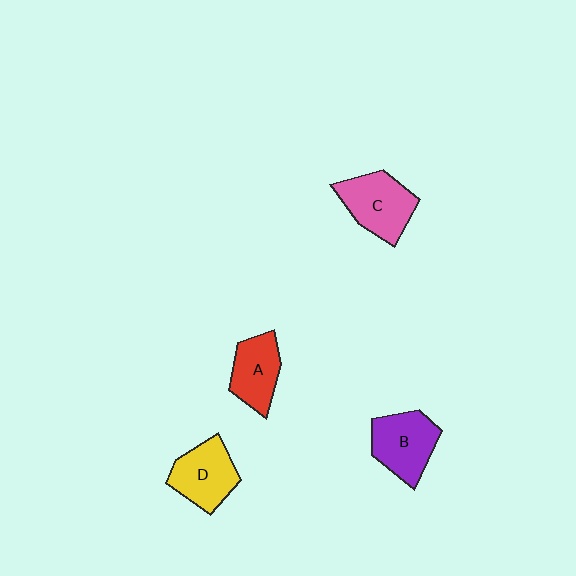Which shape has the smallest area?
Shape A (red).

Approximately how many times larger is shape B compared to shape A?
Approximately 1.2 times.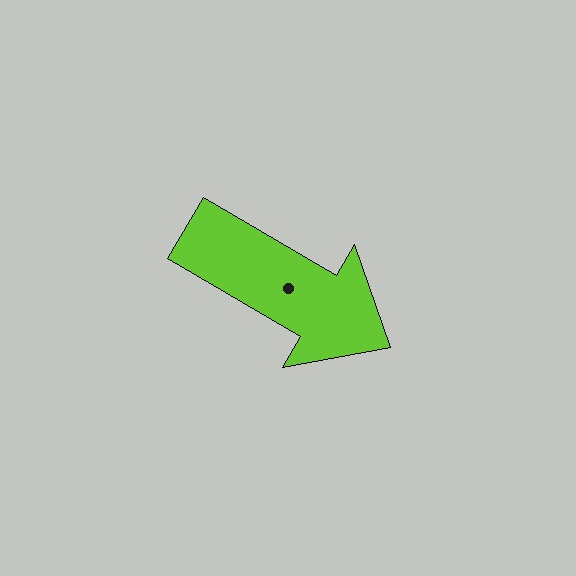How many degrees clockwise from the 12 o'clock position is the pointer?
Approximately 120 degrees.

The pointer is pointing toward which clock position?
Roughly 4 o'clock.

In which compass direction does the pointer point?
Southeast.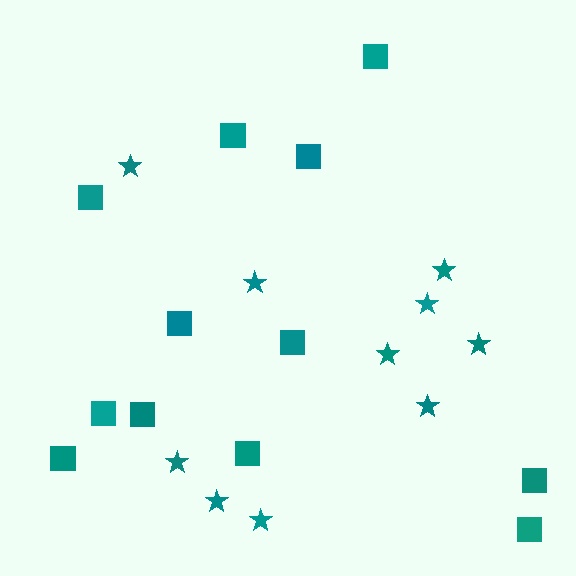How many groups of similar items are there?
There are 2 groups: one group of squares (12) and one group of stars (10).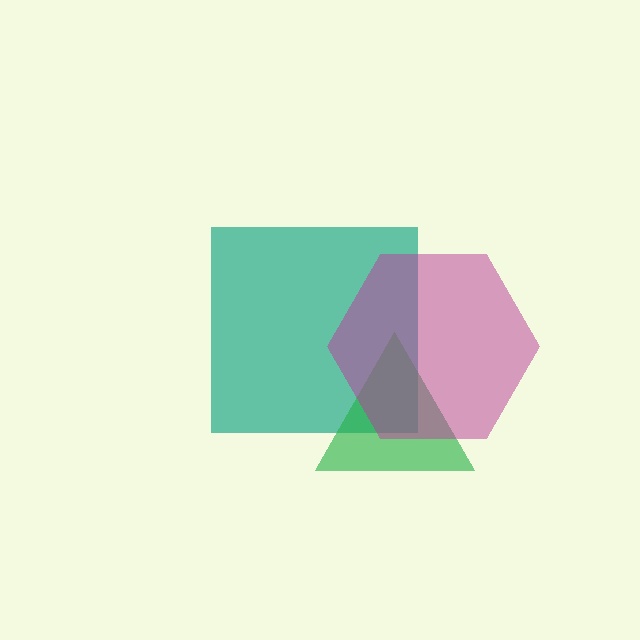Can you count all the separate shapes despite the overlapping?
Yes, there are 3 separate shapes.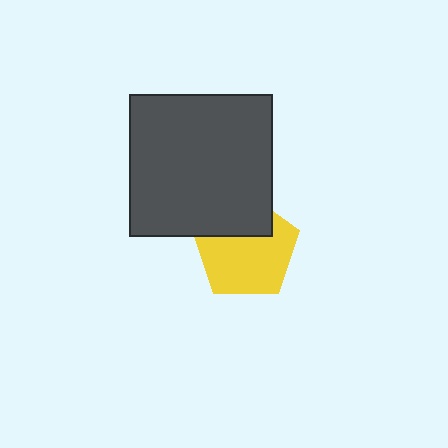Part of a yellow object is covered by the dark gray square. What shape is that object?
It is a pentagon.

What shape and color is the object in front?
The object in front is a dark gray square.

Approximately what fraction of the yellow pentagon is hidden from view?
Roughly 32% of the yellow pentagon is hidden behind the dark gray square.